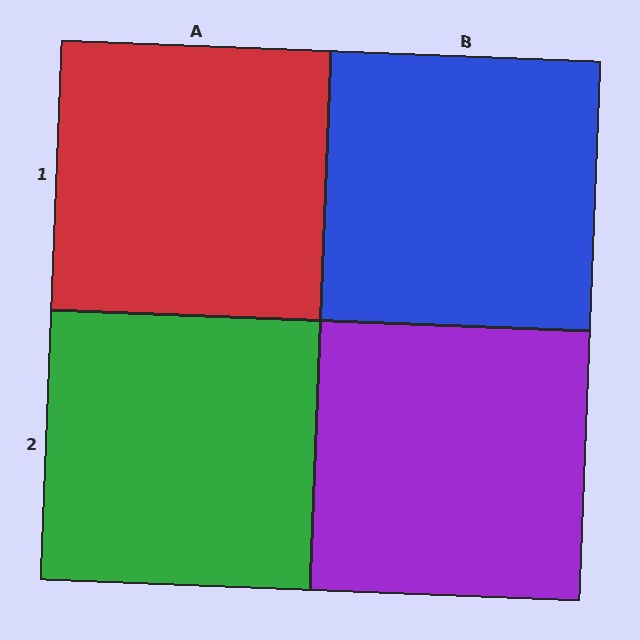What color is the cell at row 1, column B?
Blue.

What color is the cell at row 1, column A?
Red.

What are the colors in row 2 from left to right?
Green, purple.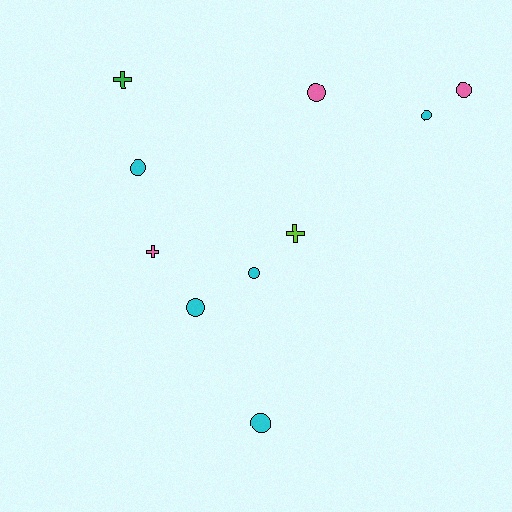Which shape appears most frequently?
Circle, with 7 objects.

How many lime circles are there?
There are no lime circles.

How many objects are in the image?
There are 10 objects.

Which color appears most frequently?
Cyan, with 5 objects.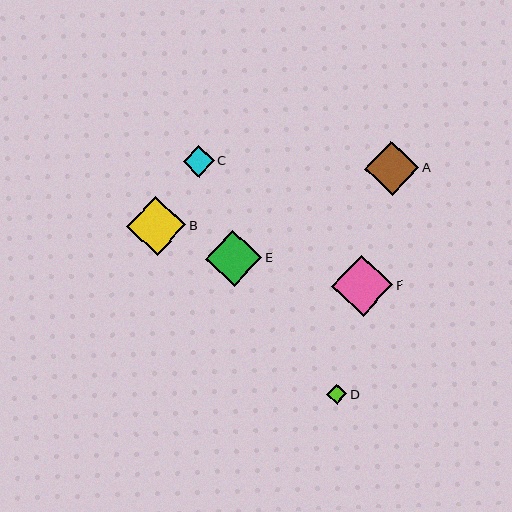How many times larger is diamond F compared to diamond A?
Diamond F is approximately 1.1 times the size of diamond A.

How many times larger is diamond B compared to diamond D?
Diamond B is approximately 2.9 times the size of diamond D.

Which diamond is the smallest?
Diamond D is the smallest with a size of approximately 20 pixels.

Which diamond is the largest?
Diamond F is the largest with a size of approximately 61 pixels.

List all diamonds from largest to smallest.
From largest to smallest: F, B, E, A, C, D.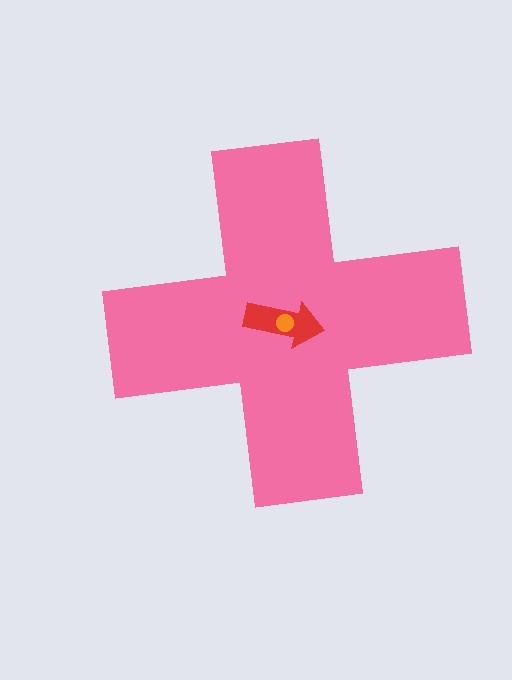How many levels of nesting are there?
3.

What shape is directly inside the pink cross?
The red arrow.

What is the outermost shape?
The pink cross.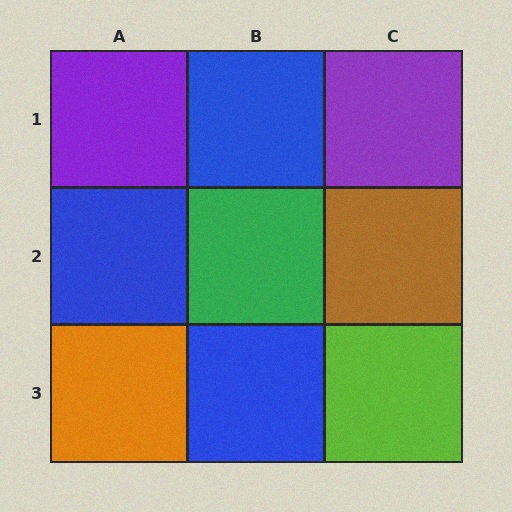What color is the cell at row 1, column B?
Blue.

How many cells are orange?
1 cell is orange.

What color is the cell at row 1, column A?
Purple.